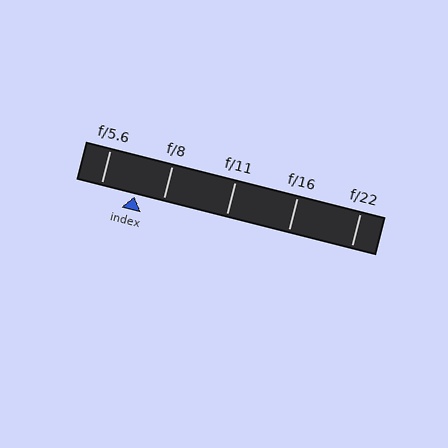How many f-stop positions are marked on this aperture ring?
There are 5 f-stop positions marked.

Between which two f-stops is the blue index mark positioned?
The index mark is between f/5.6 and f/8.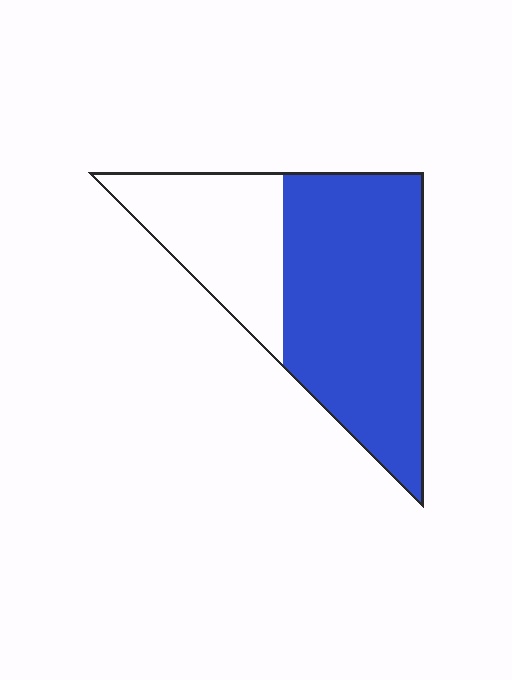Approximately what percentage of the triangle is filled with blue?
Approximately 65%.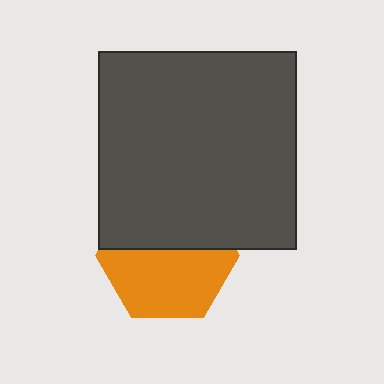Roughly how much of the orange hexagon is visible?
About half of it is visible (roughly 56%).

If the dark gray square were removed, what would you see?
You would see the complete orange hexagon.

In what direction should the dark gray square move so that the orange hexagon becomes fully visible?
The dark gray square should move up. That is the shortest direction to clear the overlap and leave the orange hexagon fully visible.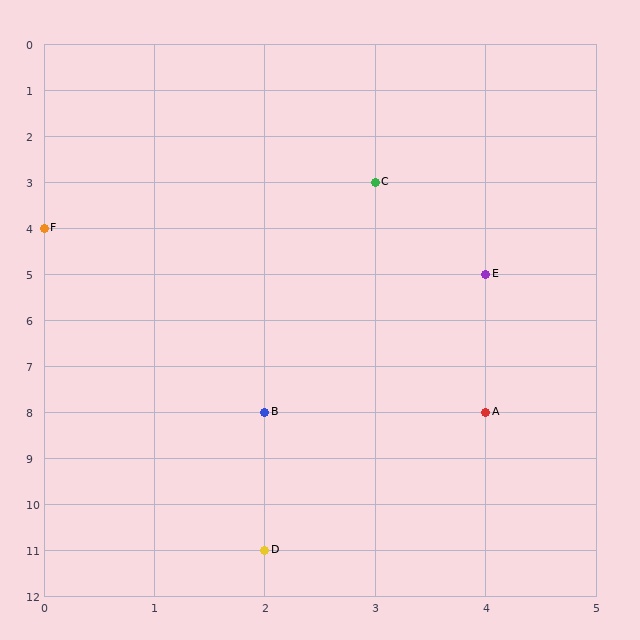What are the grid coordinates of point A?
Point A is at grid coordinates (4, 8).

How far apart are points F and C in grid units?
Points F and C are 3 columns and 1 row apart (about 3.2 grid units diagonally).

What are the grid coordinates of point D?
Point D is at grid coordinates (2, 11).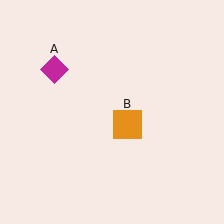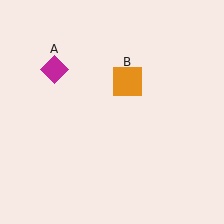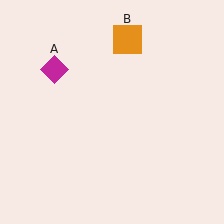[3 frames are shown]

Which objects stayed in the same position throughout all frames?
Magenta diamond (object A) remained stationary.